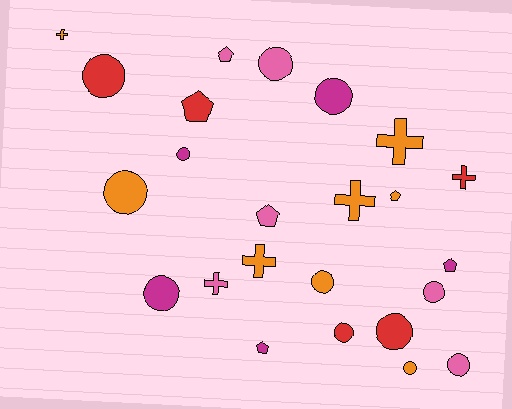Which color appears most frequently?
Orange, with 8 objects.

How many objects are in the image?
There are 24 objects.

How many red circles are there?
There are 3 red circles.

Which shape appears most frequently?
Circle, with 12 objects.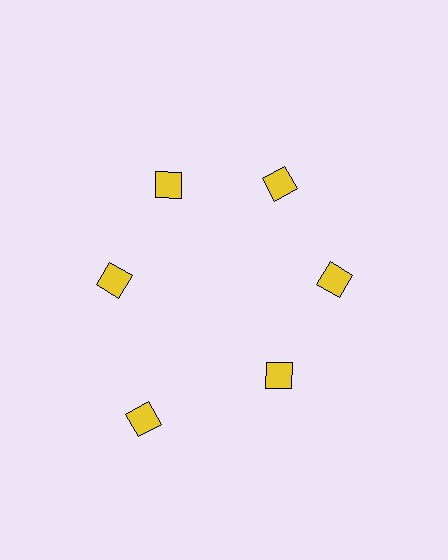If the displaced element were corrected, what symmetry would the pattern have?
It would have 6-fold rotational symmetry — the pattern would map onto itself every 60 degrees.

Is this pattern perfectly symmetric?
No. The 6 yellow diamonds are arranged in a ring, but one element near the 7 o'clock position is pushed outward from the center, breaking the 6-fold rotational symmetry.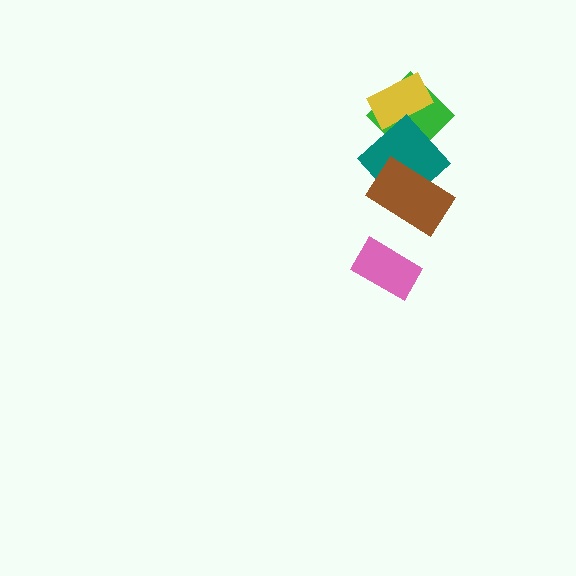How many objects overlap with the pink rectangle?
0 objects overlap with the pink rectangle.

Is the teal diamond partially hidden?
Yes, it is partially covered by another shape.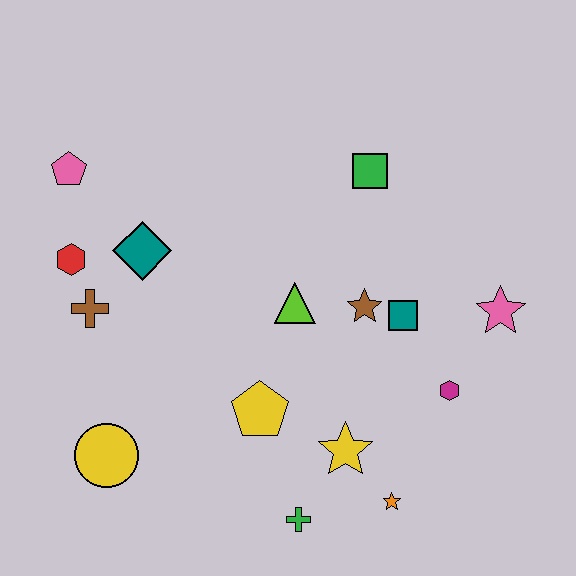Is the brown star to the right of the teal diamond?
Yes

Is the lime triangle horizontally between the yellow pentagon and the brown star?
Yes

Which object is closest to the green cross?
The yellow star is closest to the green cross.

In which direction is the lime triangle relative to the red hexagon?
The lime triangle is to the right of the red hexagon.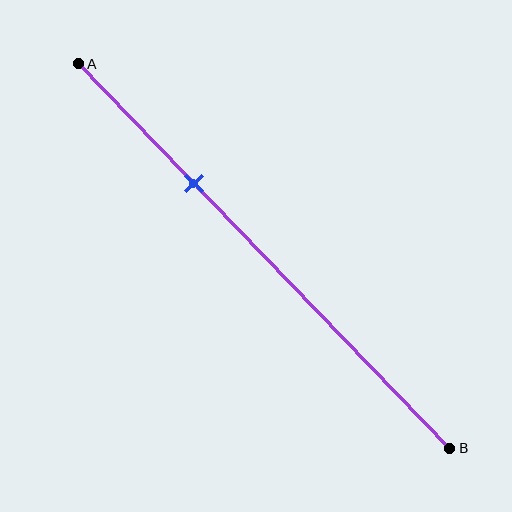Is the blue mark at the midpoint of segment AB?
No, the mark is at about 30% from A, not at the 50% midpoint.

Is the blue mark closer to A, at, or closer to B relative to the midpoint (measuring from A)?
The blue mark is closer to point A than the midpoint of segment AB.